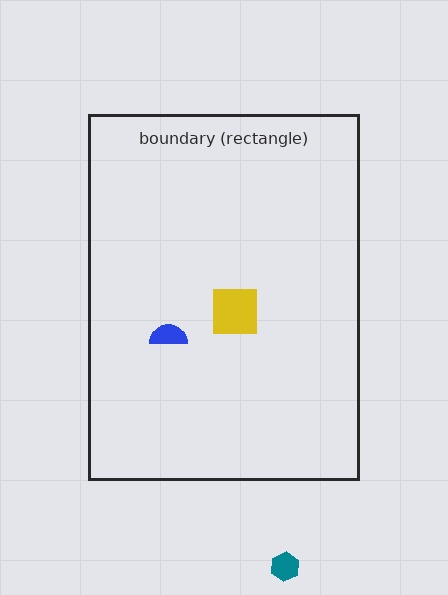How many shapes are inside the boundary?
2 inside, 1 outside.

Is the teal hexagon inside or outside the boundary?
Outside.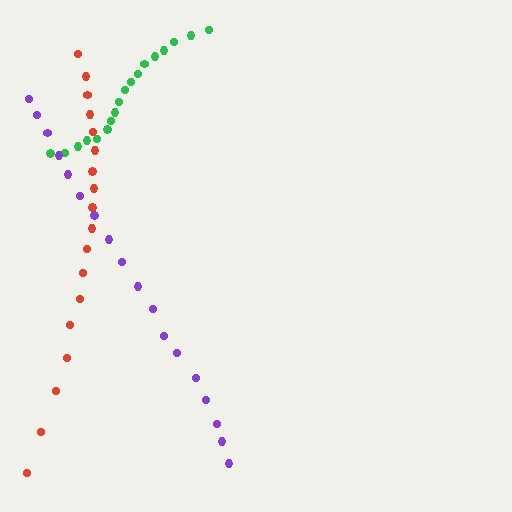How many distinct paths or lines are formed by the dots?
There are 3 distinct paths.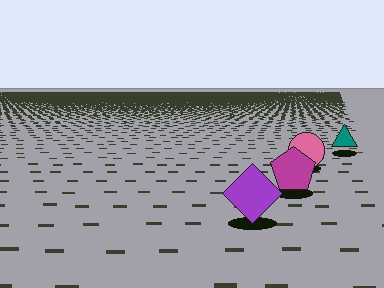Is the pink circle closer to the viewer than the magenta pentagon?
No. The magenta pentagon is closer — you can tell from the texture gradient: the ground texture is coarser near it.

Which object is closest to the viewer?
The purple diamond is closest. The texture marks near it are larger and more spread out.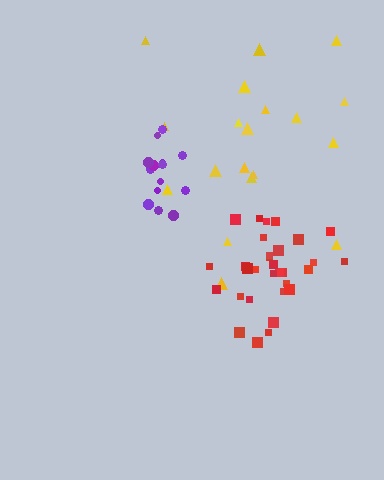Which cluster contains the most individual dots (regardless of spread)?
Red (31).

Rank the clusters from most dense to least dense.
purple, red, yellow.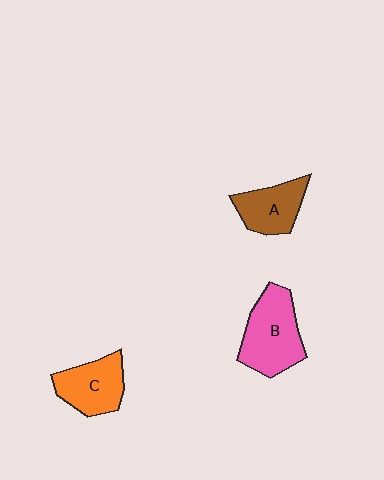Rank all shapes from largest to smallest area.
From largest to smallest: B (pink), C (orange), A (brown).